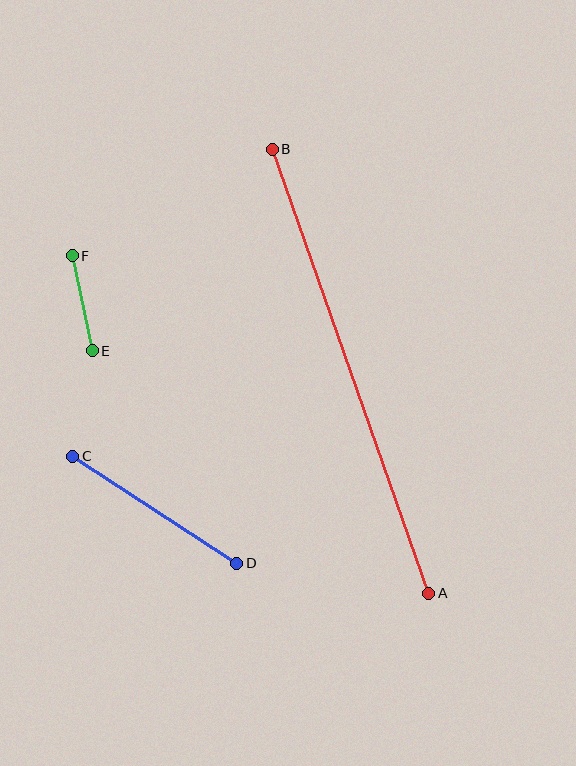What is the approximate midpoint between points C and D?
The midpoint is at approximately (155, 510) pixels.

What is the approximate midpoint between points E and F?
The midpoint is at approximately (82, 303) pixels.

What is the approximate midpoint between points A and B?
The midpoint is at approximately (351, 371) pixels.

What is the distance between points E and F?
The distance is approximately 97 pixels.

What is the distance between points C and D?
The distance is approximately 196 pixels.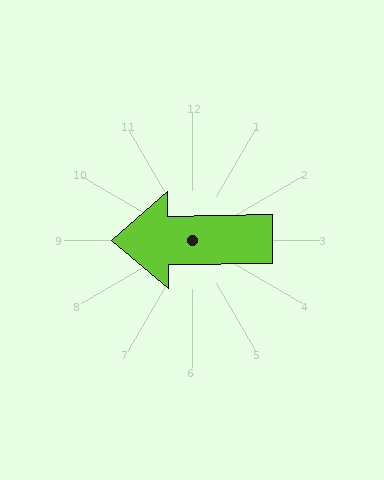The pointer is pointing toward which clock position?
Roughly 9 o'clock.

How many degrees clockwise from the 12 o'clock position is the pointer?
Approximately 269 degrees.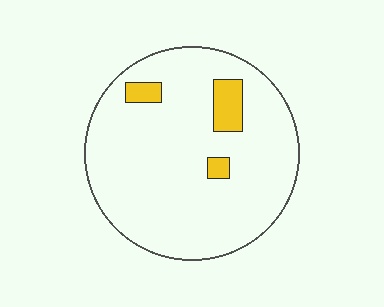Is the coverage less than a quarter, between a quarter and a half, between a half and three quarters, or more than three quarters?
Less than a quarter.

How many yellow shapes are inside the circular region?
3.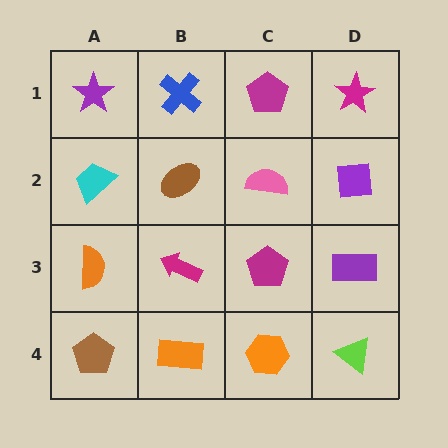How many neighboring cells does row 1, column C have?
3.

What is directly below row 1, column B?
A brown ellipse.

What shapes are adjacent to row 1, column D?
A purple square (row 2, column D), a magenta pentagon (row 1, column C).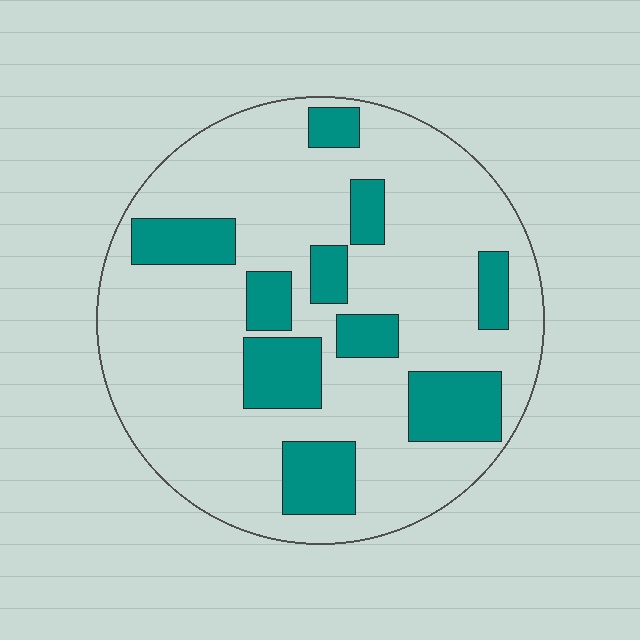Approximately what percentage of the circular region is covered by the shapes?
Approximately 25%.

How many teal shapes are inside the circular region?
10.